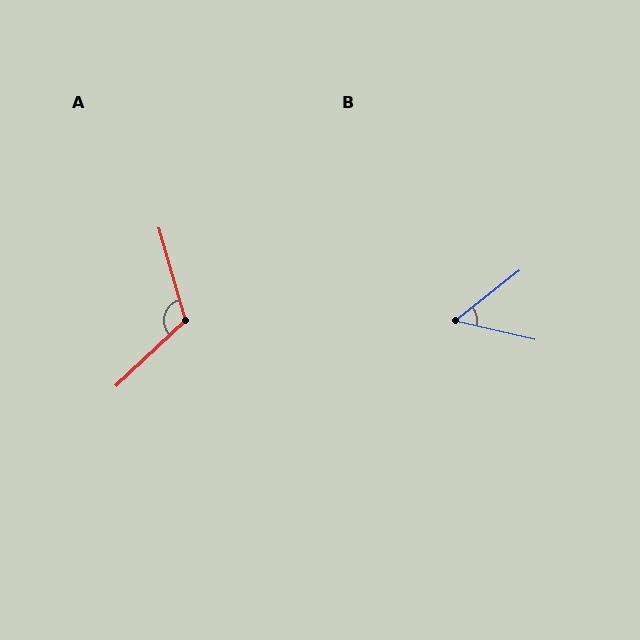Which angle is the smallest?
B, at approximately 51 degrees.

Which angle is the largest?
A, at approximately 117 degrees.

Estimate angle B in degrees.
Approximately 51 degrees.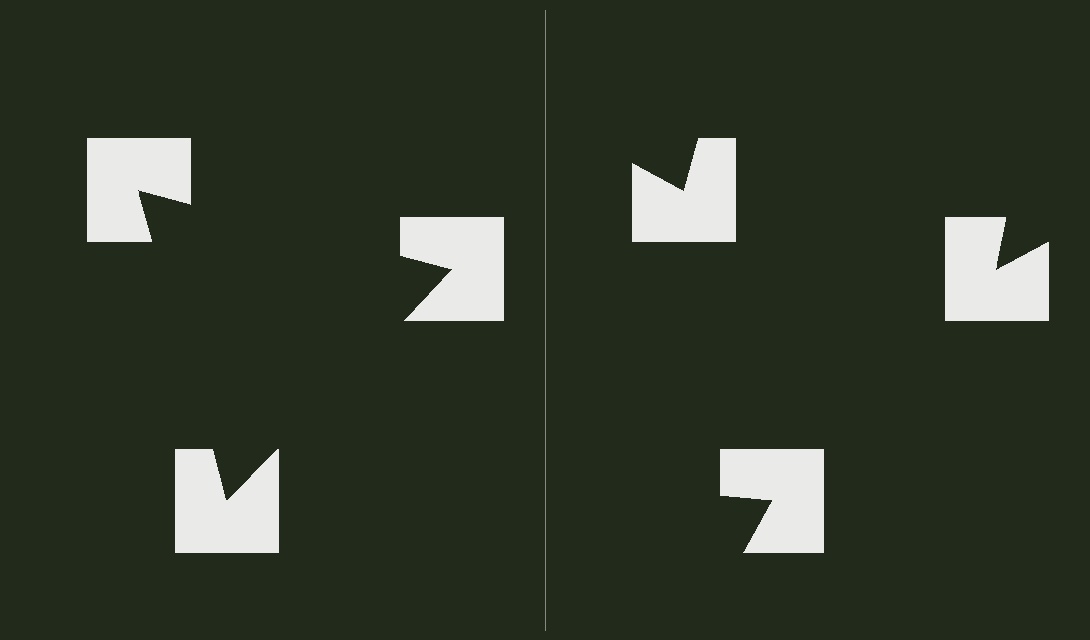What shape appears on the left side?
An illusory triangle.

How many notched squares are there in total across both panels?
6 — 3 on each side.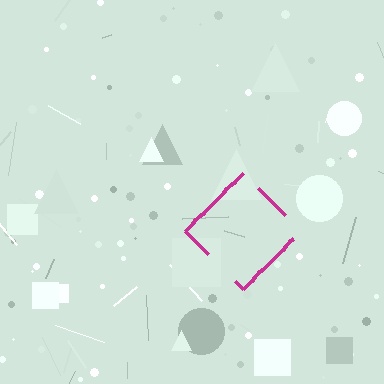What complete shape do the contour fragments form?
The contour fragments form a diamond.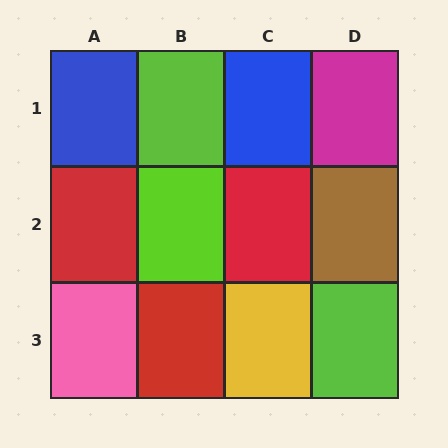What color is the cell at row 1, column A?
Blue.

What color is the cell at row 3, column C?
Yellow.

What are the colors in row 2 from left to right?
Red, lime, red, brown.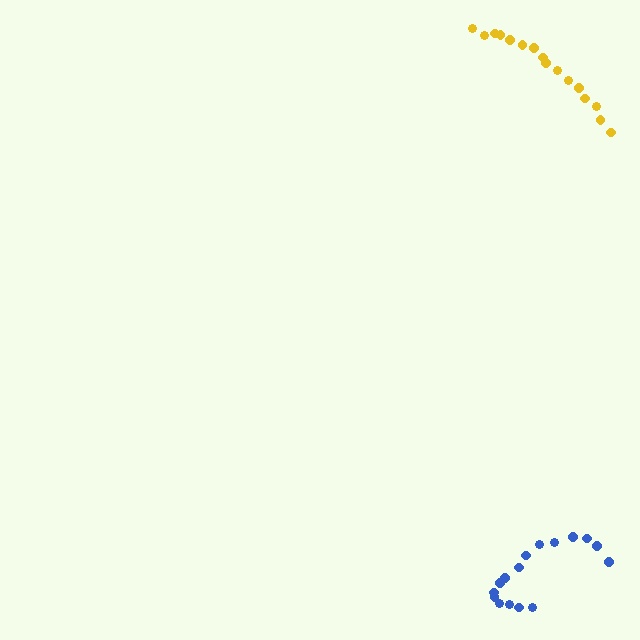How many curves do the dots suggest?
There are 2 distinct paths.